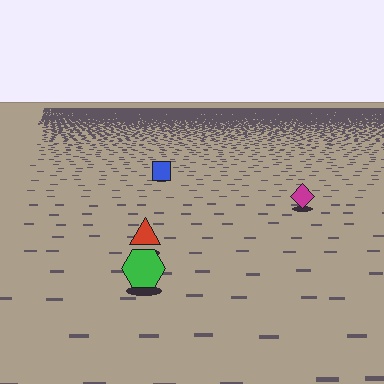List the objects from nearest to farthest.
From nearest to farthest: the green hexagon, the red triangle, the magenta diamond, the blue square.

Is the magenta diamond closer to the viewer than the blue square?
Yes. The magenta diamond is closer — you can tell from the texture gradient: the ground texture is coarser near it.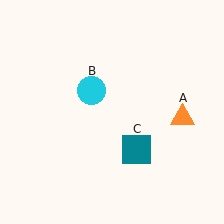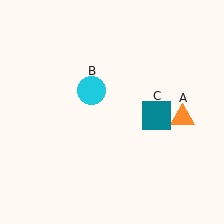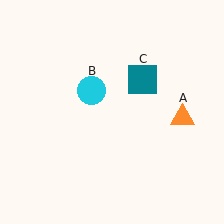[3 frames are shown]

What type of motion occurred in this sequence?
The teal square (object C) rotated counterclockwise around the center of the scene.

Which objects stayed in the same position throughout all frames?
Orange triangle (object A) and cyan circle (object B) remained stationary.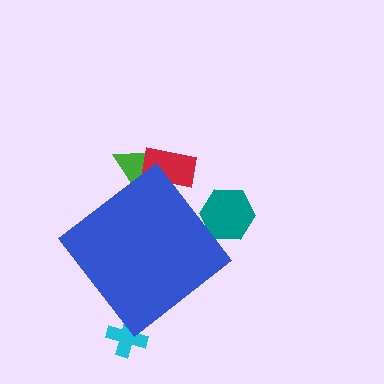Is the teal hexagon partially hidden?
Yes, the teal hexagon is partially hidden behind the blue diamond.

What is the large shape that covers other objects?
A blue diamond.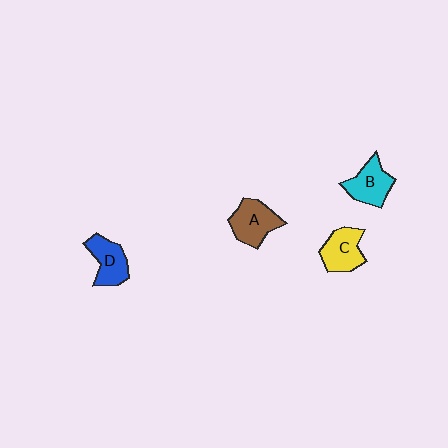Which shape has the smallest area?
Shape D (blue).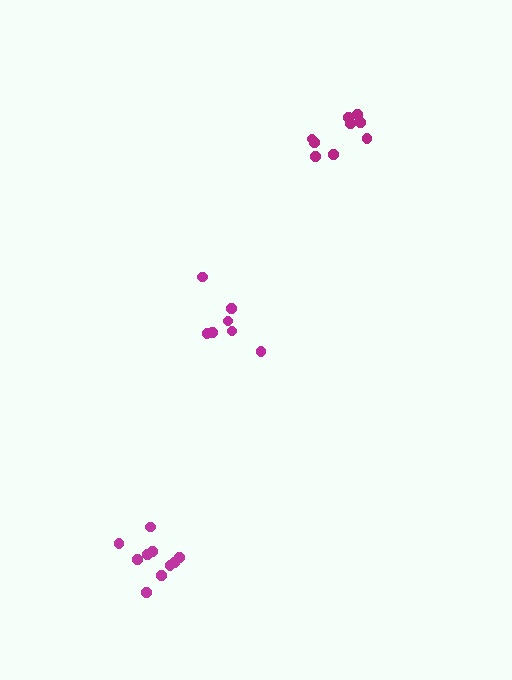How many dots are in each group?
Group 1: 7 dots, Group 2: 9 dots, Group 3: 10 dots (26 total).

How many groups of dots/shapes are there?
There are 3 groups.